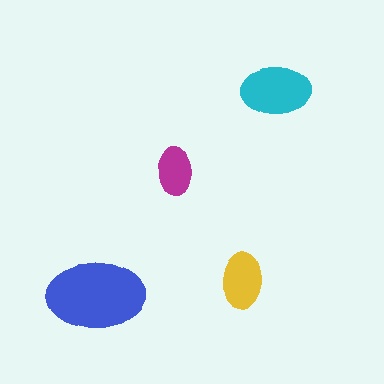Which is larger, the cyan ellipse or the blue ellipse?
The blue one.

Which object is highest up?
The cyan ellipse is topmost.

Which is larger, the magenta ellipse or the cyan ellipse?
The cyan one.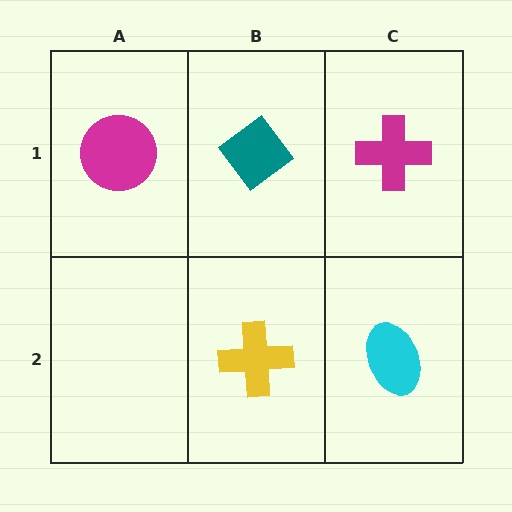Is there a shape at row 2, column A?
No, that cell is empty.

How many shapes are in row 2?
2 shapes.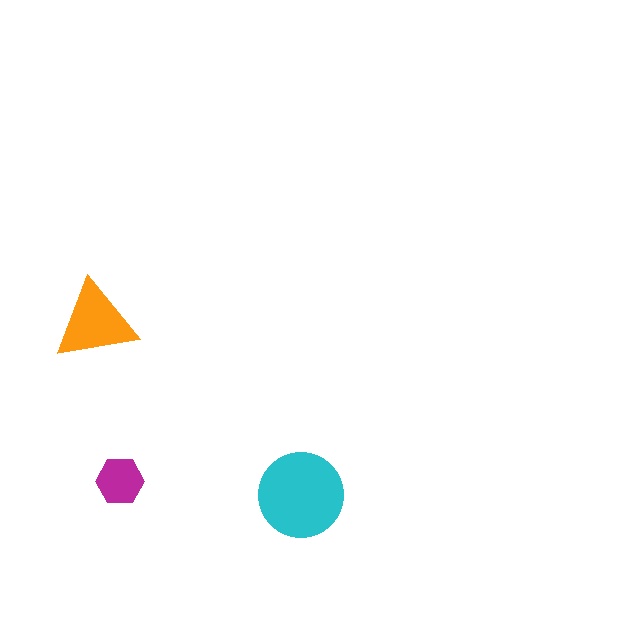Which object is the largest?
The cyan circle.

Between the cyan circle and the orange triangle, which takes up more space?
The cyan circle.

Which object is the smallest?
The magenta hexagon.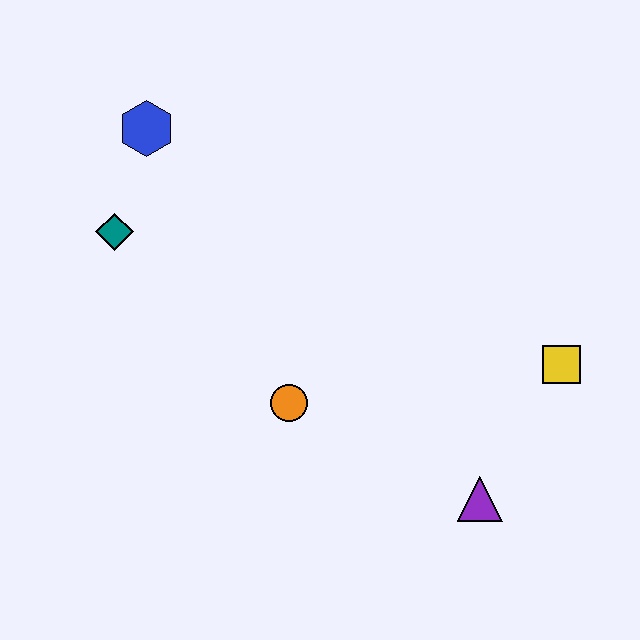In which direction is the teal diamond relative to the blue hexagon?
The teal diamond is below the blue hexagon.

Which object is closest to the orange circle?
The purple triangle is closest to the orange circle.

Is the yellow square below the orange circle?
No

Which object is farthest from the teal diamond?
The yellow square is farthest from the teal diamond.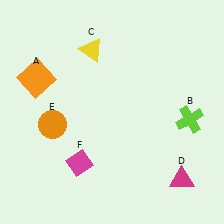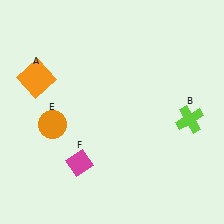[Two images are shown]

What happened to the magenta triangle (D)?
The magenta triangle (D) was removed in Image 2. It was in the bottom-right area of Image 1.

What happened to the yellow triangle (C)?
The yellow triangle (C) was removed in Image 2. It was in the top-left area of Image 1.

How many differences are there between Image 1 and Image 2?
There are 2 differences between the two images.